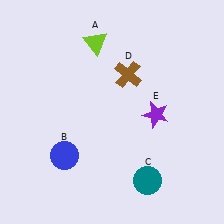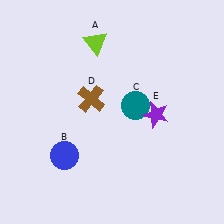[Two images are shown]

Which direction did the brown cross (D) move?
The brown cross (D) moved left.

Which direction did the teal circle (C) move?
The teal circle (C) moved up.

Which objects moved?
The objects that moved are: the teal circle (C), the brown cross (D).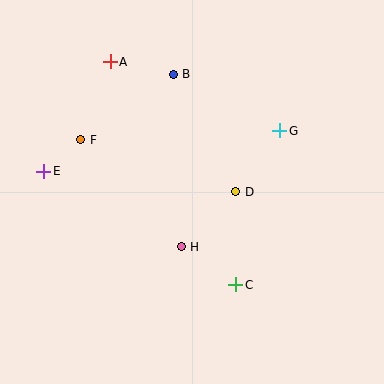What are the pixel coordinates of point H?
Point H is at (181, 247).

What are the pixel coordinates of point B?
Point B is at (173, 74).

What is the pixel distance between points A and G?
The distance between A and G is 183 pixels.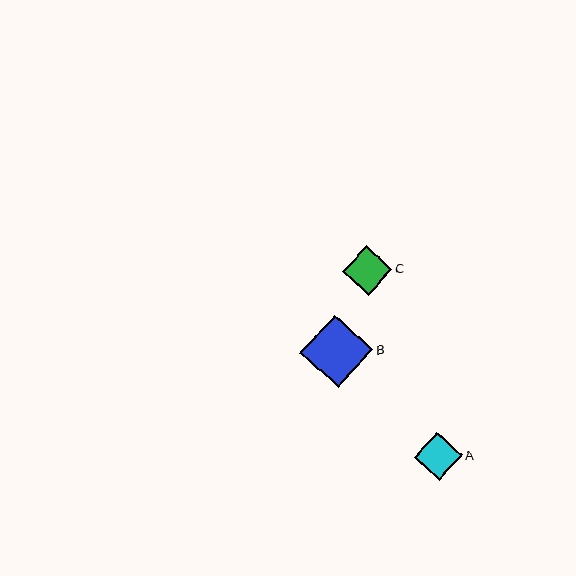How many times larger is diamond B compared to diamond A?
Diamond B is approximately 1.5 times the size of diamond A.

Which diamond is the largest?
Diamond B is the largest with a size of approximately 73 pixels.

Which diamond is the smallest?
Diamond A is the smallest with a size of approximately 48 pixels.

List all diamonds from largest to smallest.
From largest to smallest: B, C, A.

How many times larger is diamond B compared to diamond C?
Diamond B is approximately 1.5 times the size of diamond C.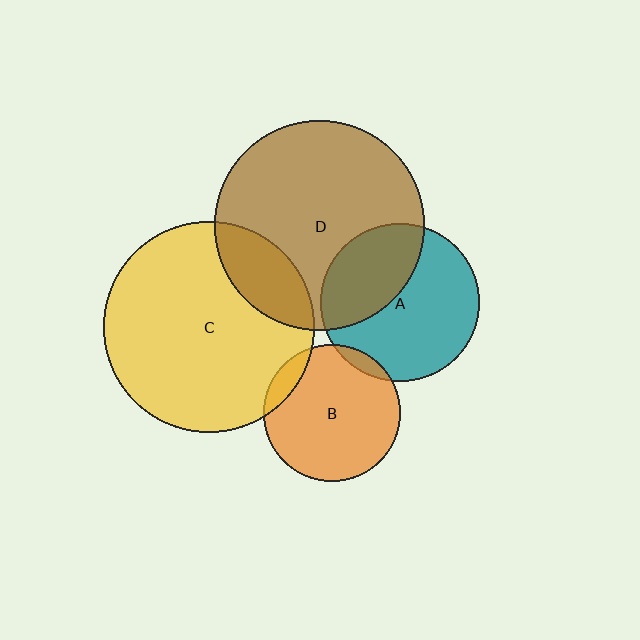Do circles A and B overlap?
Yes.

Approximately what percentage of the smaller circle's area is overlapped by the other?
Approximately 5%.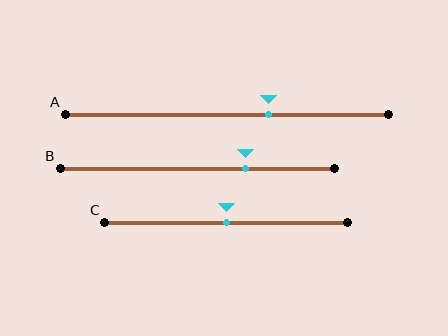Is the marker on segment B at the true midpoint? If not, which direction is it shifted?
No, the marker on segment B is shifted to the right by about 18% of the segment length.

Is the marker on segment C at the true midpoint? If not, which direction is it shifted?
Yes, the marker on segment C is at the true midpoint.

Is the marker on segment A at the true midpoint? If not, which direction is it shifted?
No, the marker on segment A is shifted to the right by about 13% of the segment length.